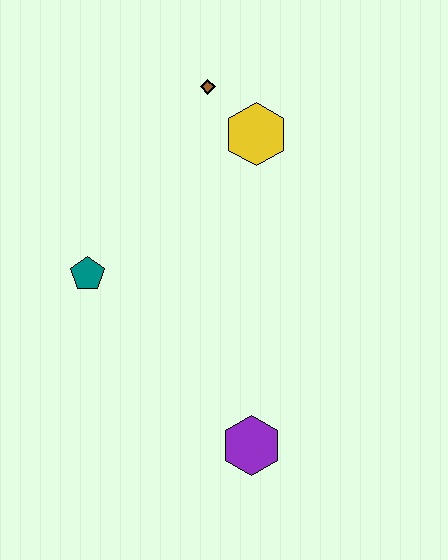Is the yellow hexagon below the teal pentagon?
No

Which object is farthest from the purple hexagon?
The brown diamond is farthest from the purple hexagon.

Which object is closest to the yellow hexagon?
The brown diamond is closest to the yellow hexagon.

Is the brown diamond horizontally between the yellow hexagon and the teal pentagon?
Yes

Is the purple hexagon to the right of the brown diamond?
Yes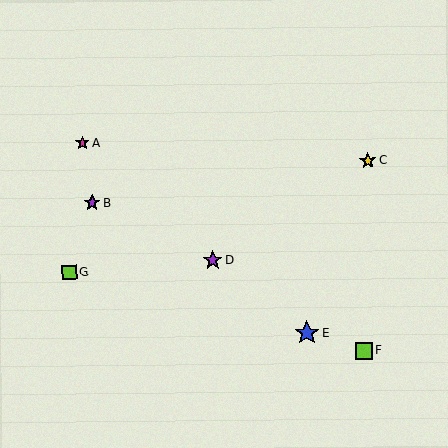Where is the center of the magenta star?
The center of the magenta star is at (83, 143).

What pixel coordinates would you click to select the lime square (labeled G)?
Click at (69, 272) to select the lime square G.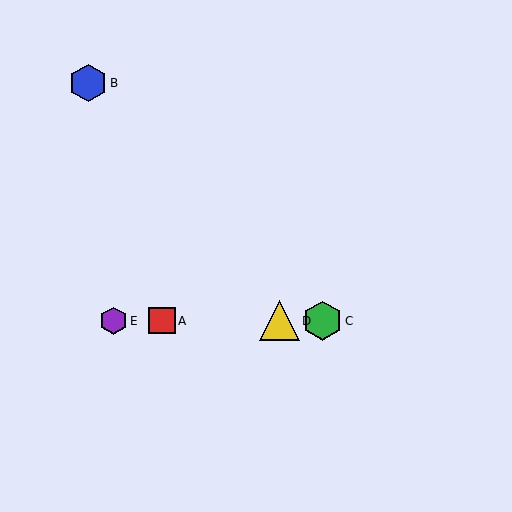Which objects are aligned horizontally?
Objects A, C, D, E are aligned horizontally.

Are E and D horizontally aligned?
Yes, both are at y≈321.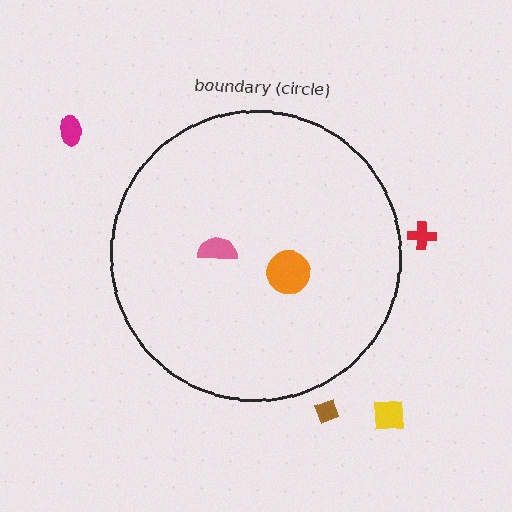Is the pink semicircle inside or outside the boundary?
Inside.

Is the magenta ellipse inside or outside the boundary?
Outside.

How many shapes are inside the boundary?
2 inside, 4 outside.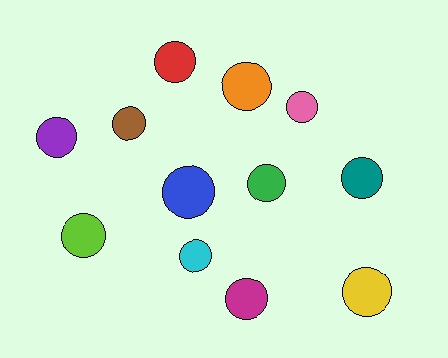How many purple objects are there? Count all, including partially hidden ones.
There is 1 purple object.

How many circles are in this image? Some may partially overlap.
There are 12 circles.